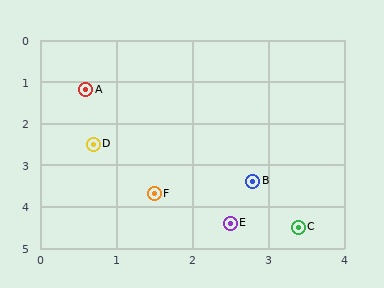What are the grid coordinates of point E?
Point E is at approximately (2.5, 4.4).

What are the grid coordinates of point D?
Point D is at approximately (0.7, 2.5).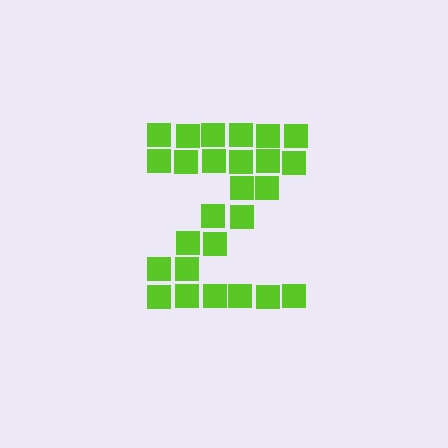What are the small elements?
The small elements are squares.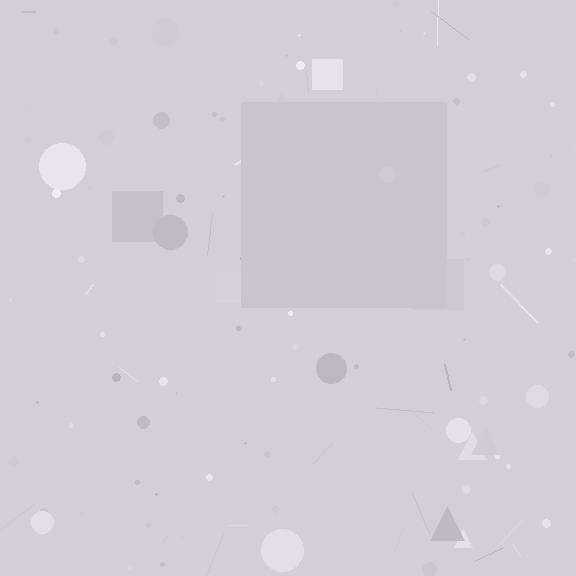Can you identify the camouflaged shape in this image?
The camouflaged shape is a square.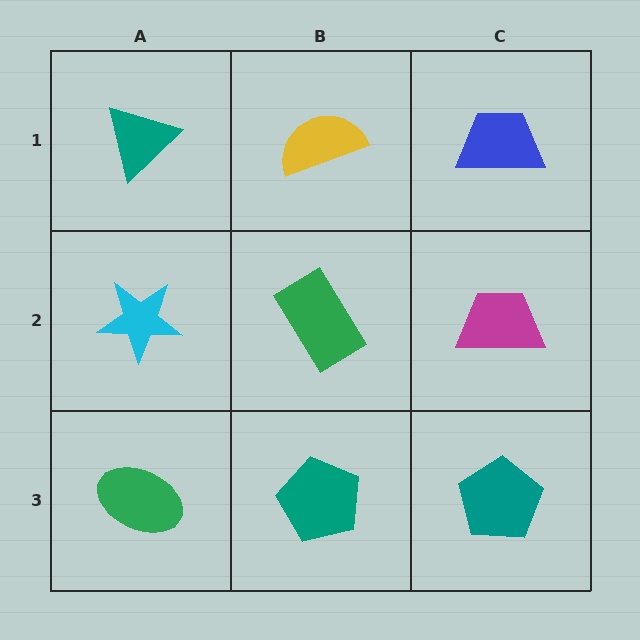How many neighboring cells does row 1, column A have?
2.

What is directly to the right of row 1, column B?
A blue trapezoid.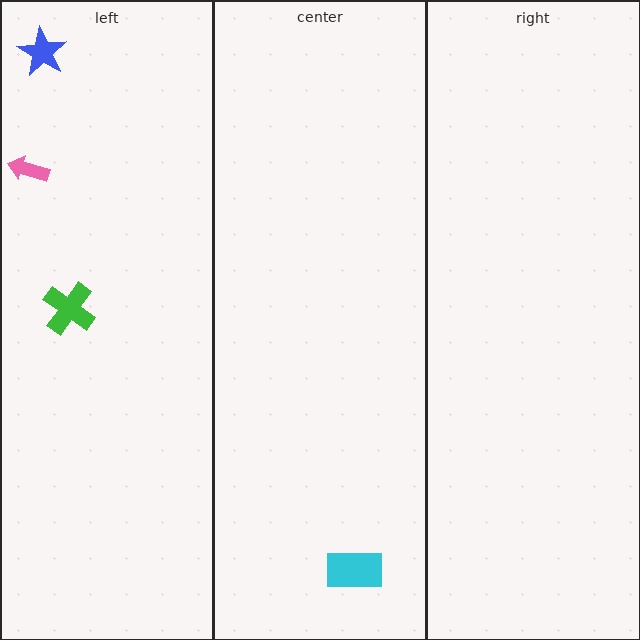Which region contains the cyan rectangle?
The center region.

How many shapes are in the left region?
3.